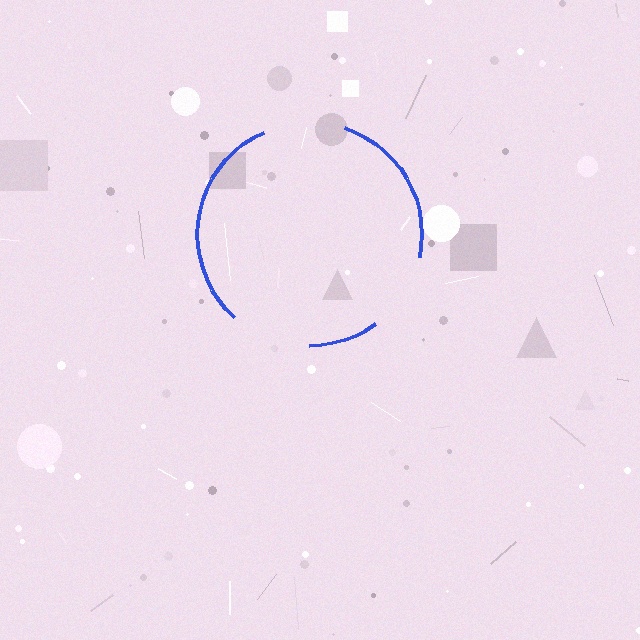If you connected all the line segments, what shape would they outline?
They would outline a circle.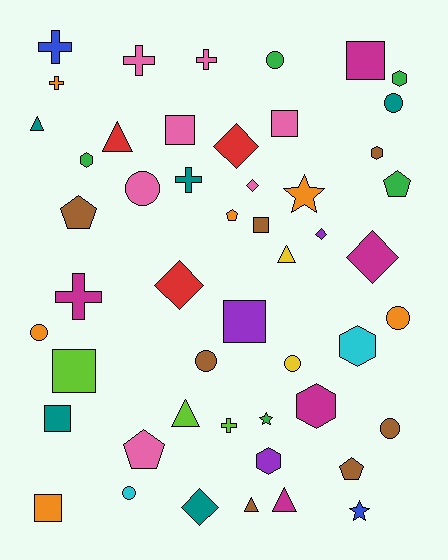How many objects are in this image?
There are 50 objects.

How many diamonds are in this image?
There are 6 diamonds.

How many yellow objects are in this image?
There are 2 yellow objects.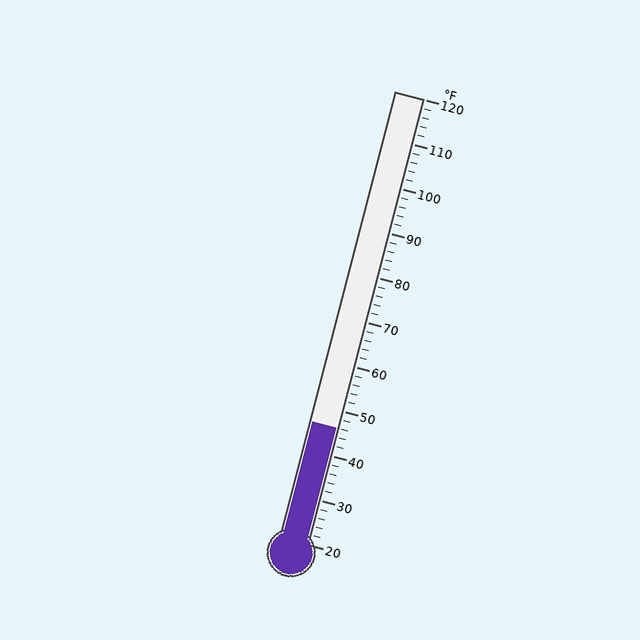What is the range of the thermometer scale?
The thermometer scale ranges from 20°F to 120°F.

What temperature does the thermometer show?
The thermometer shows approximately 46°F.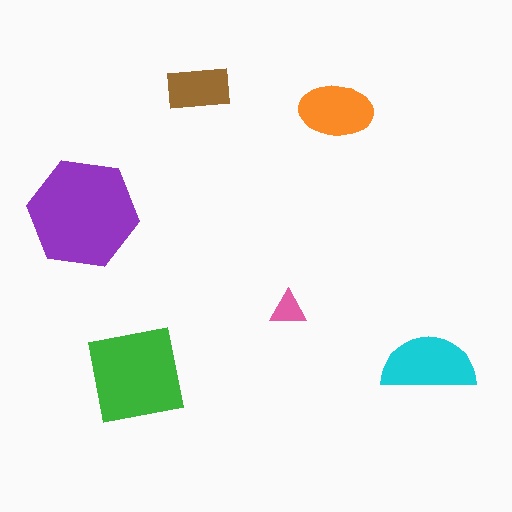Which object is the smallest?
The pink triangle.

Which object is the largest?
The purple hexagon.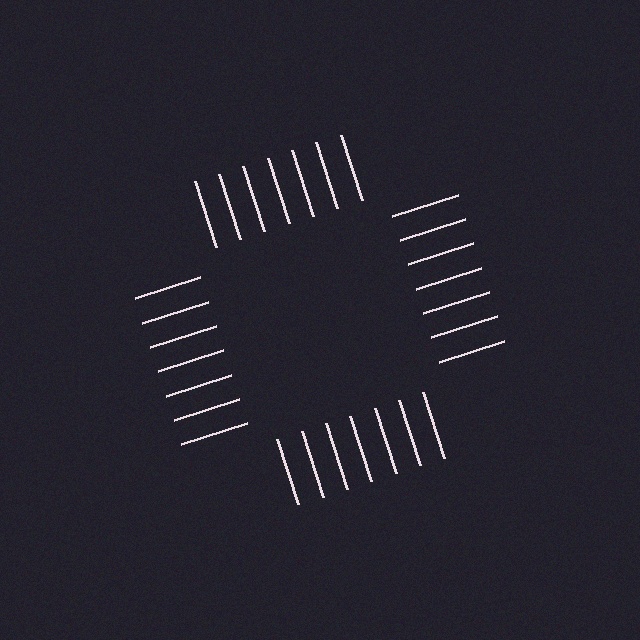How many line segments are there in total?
28 — 7 along each of the 4 edges.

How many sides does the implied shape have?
4 sides — the line-ends trace a square.